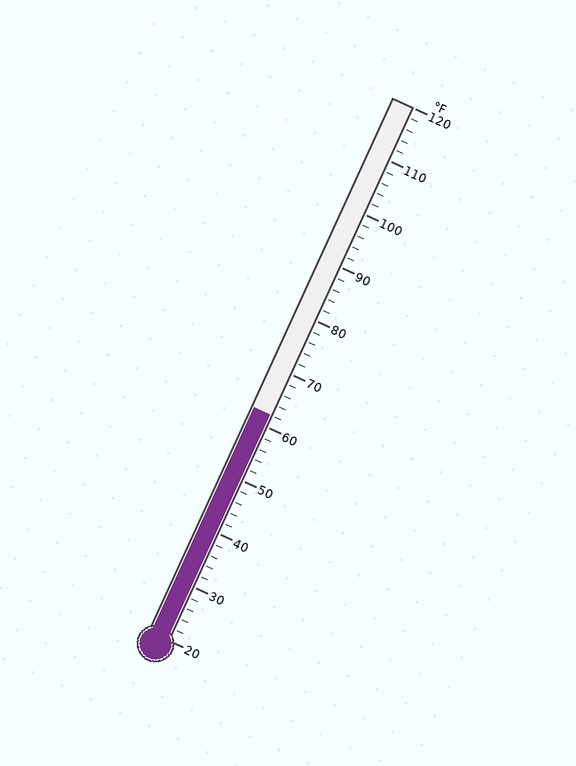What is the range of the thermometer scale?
The thermometer scale ranges from 20°F to 120°F.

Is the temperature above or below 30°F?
The temperature is above 30°F.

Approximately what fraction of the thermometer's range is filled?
The thermometer is filled to approximately 40% of its range.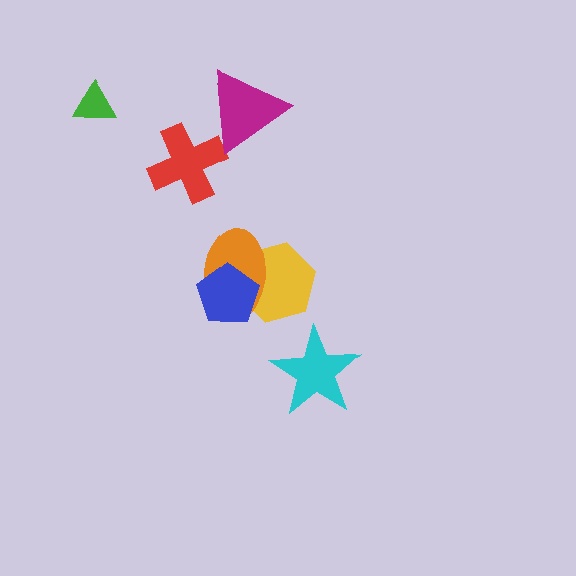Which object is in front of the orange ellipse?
The blue pentagon is in front of the orange ellipse.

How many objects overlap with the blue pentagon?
2 objects overlap with the blue pentagon.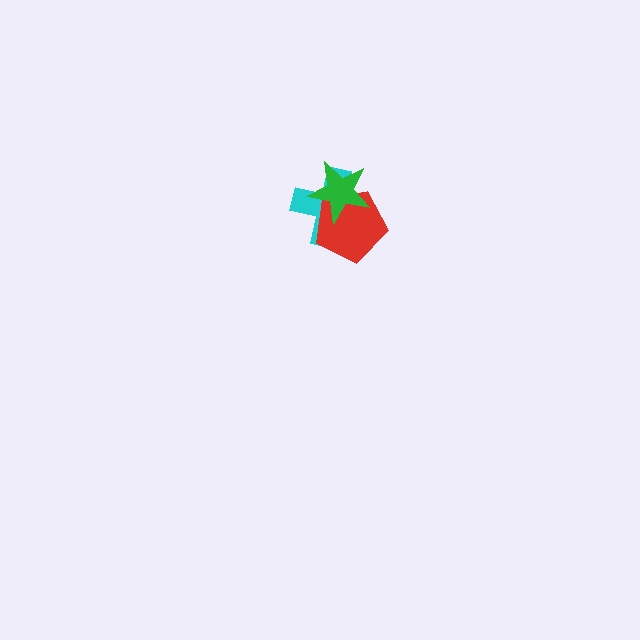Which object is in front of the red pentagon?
The green star is in front of the red pentagon.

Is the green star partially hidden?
No, no other shape covers it.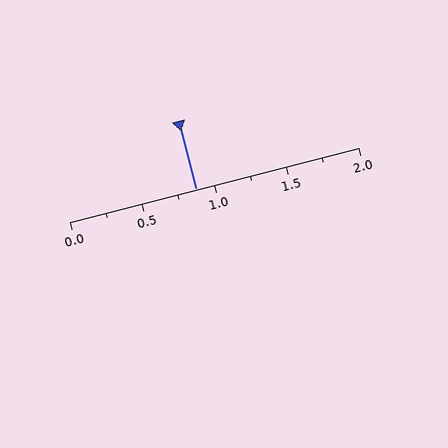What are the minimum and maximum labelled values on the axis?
The axis runs from 0.0 to 2.0.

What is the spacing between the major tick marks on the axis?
The major ticks are spaced 0.5 apart.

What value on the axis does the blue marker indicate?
The marker indicates approximately 0.88.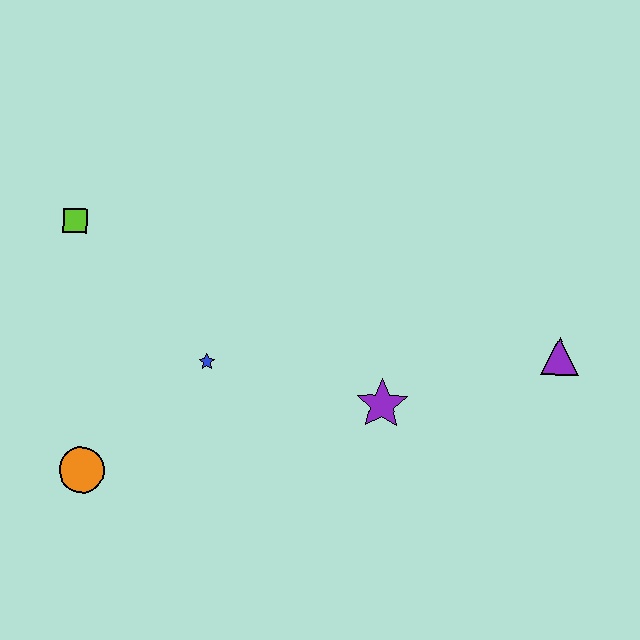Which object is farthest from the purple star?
The lime square is farthest from the purple star.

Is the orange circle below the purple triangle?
Yes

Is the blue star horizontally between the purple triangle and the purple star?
No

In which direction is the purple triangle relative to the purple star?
The purple triangle is to the right of the purple star.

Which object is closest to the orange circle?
The blue star is closest to the orange circle.